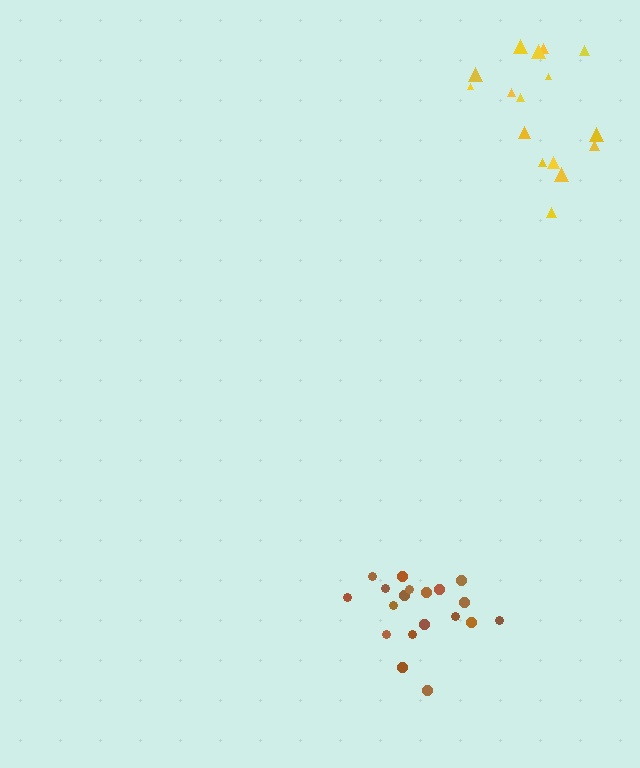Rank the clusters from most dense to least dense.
brown, yellow.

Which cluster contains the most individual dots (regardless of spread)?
Brown (19).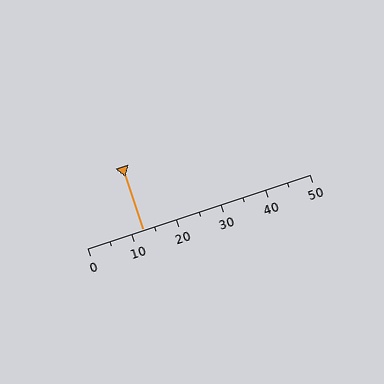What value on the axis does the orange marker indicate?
The marker indicates approximately 12.5.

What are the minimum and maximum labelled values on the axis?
The axis runs from 0 to 50.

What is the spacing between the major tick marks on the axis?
The major ticks are spaced 10 apart.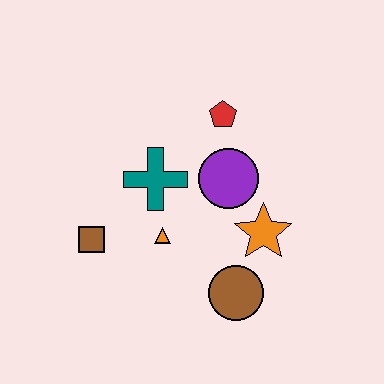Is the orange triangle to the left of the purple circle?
Yes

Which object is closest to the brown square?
The orange triangle is closest to the brown square.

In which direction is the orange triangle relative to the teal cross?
The orange triangle is below the teal cross.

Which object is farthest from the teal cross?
The brown circle is farthest from the teal cross.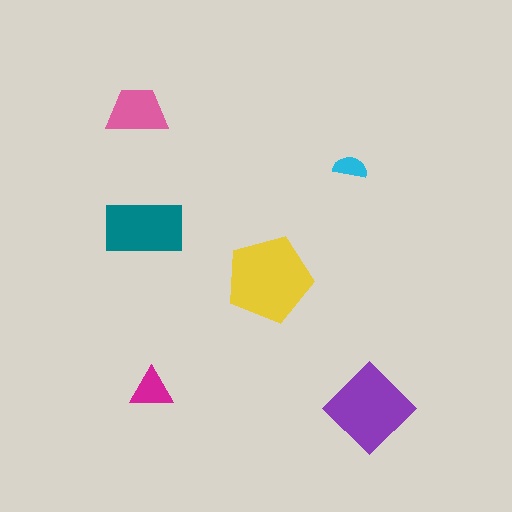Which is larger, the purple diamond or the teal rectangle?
The purple diamond.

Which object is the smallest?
The cyan semicircle.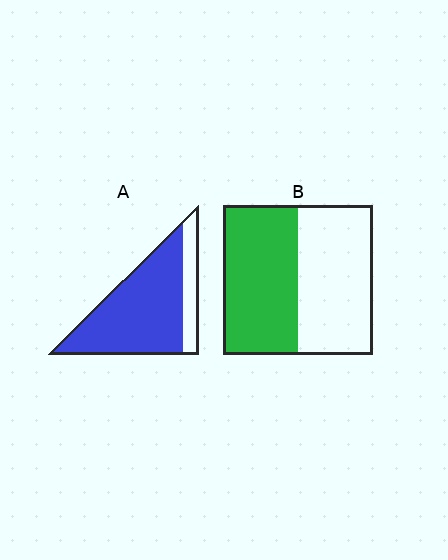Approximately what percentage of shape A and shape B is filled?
A is approximately 80% and B is approximately 50%.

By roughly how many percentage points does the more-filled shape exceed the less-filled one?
By roughly 30 percentage points (A over B).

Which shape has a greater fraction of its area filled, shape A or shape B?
Shape A.